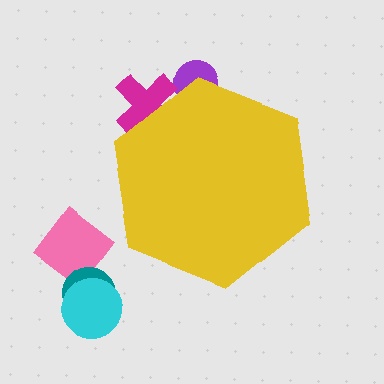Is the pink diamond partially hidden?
No, the pink diamond is fully visible.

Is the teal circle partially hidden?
No, the teal circle is fully visible.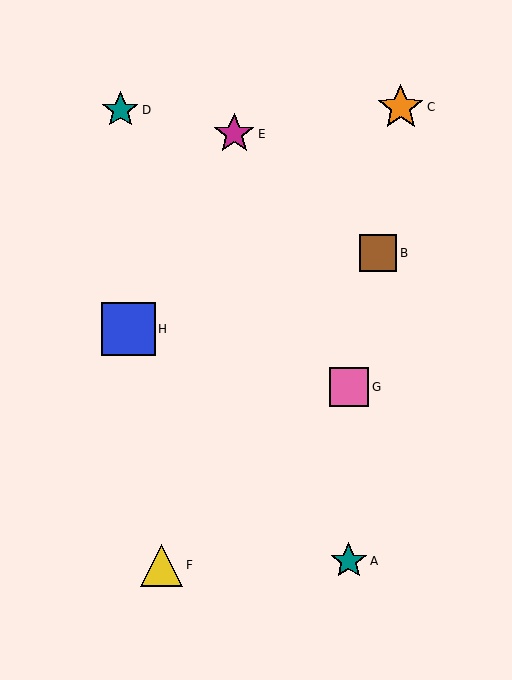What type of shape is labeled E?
Shape E is a magenta star.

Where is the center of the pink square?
The center of the pink square is at (349, 387).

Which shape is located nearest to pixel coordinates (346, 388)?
The pink square (labeled G) at (349, 387) is nearest to that location.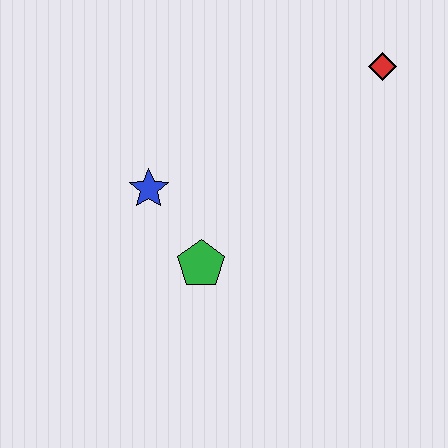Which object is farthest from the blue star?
The red diamond is farthest from the blue star.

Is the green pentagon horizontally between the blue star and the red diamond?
Yes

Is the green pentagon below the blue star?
Yes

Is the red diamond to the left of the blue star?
No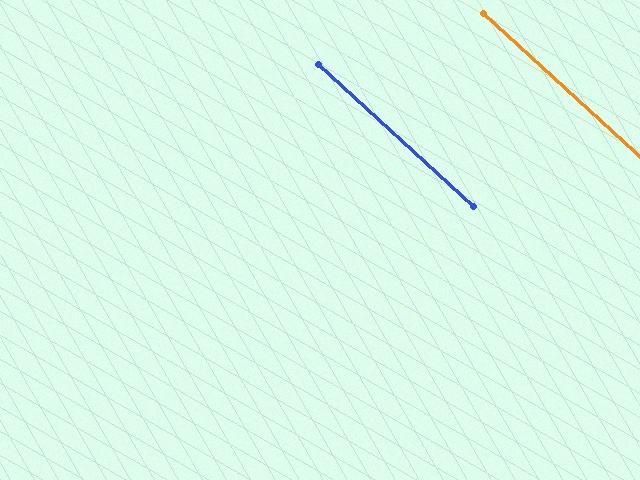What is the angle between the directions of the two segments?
Approximately 0 degrees.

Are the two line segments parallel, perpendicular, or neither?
Parallel — their directions differ by only 0.3°.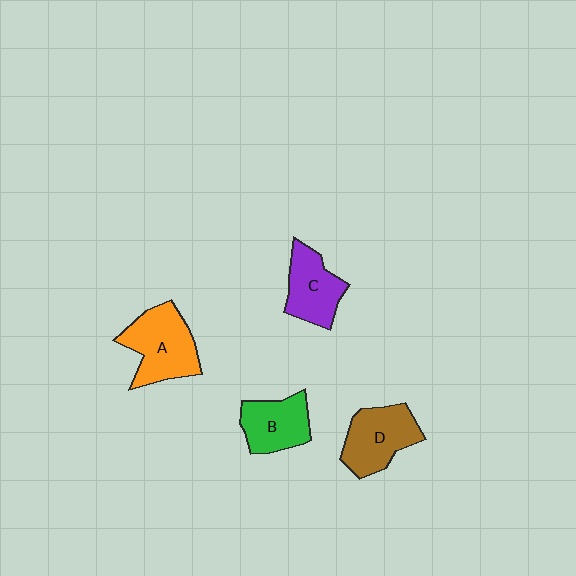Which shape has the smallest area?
Shape B (green).